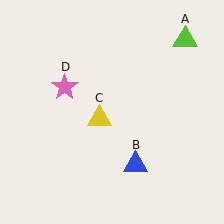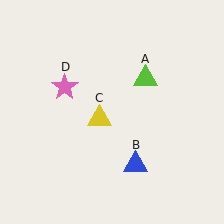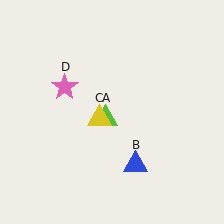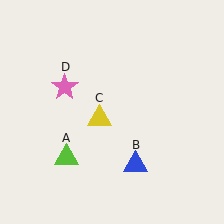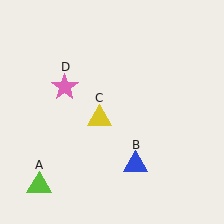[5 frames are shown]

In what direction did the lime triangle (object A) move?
The lime triangle (object A) moved down and to the left.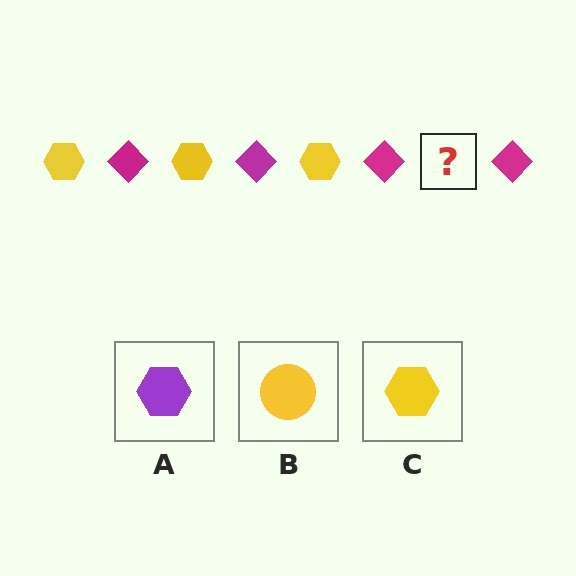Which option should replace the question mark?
Option C.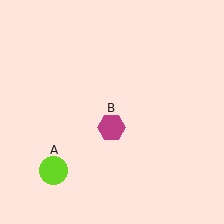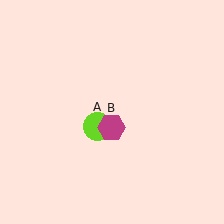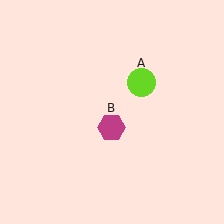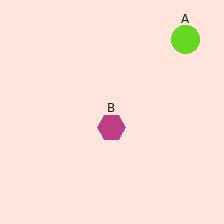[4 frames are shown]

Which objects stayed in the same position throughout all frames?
Magenta hexagon (object B) remained stationary.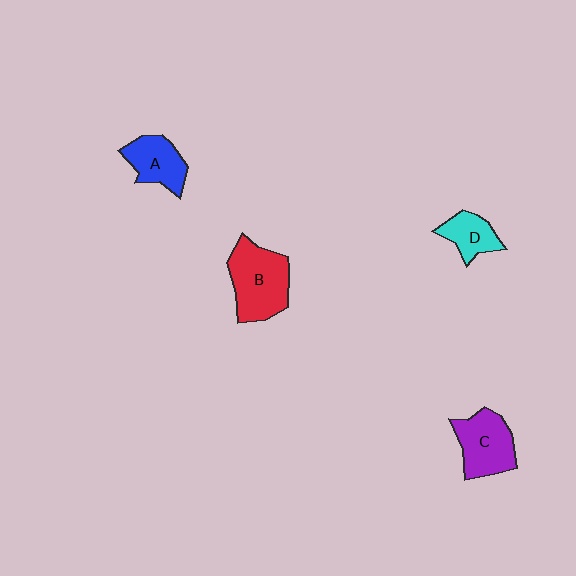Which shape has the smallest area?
Shape D (cyan).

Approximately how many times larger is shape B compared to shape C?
Approximately 1.2 times.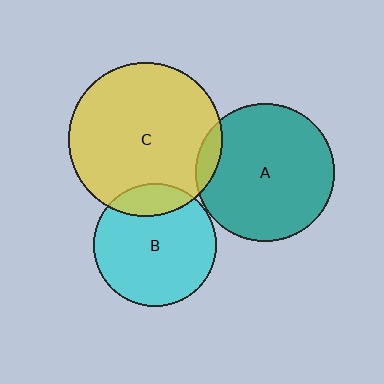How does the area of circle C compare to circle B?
Approximately 1.6 times.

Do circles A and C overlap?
Yes.